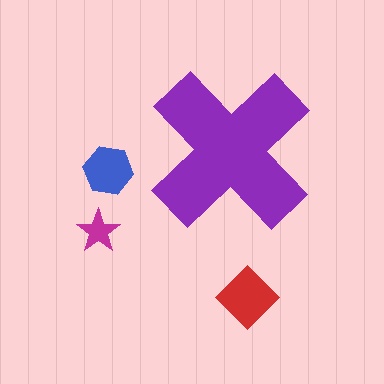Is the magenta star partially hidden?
No, the magenta star is fully visible.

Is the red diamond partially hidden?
No, the red diamond is fully visible.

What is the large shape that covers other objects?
A purple cross.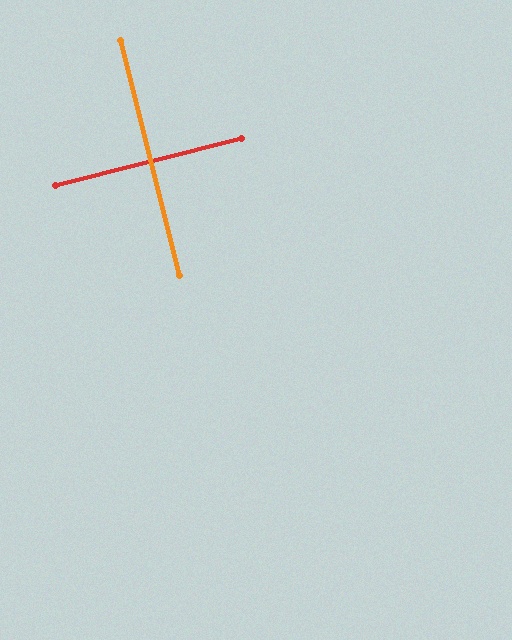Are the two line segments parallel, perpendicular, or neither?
Perpendicular — they meet at approximately 90°.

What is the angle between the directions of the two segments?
Approximately 90 degrees.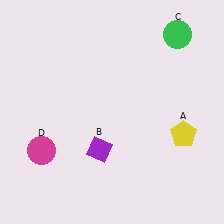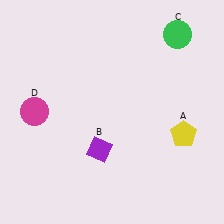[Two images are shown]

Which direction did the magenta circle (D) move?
The magenta circle (D) moved up.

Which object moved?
The magenta circle (D) moved up.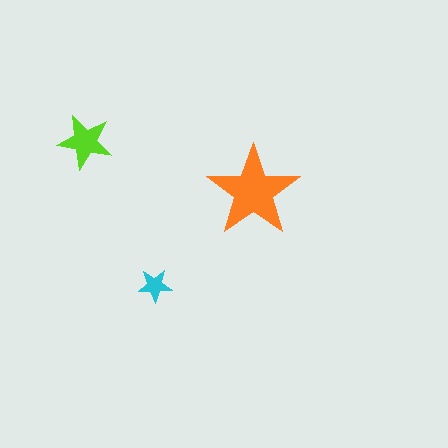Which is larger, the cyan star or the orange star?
The orange one.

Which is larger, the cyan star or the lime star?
The lime one.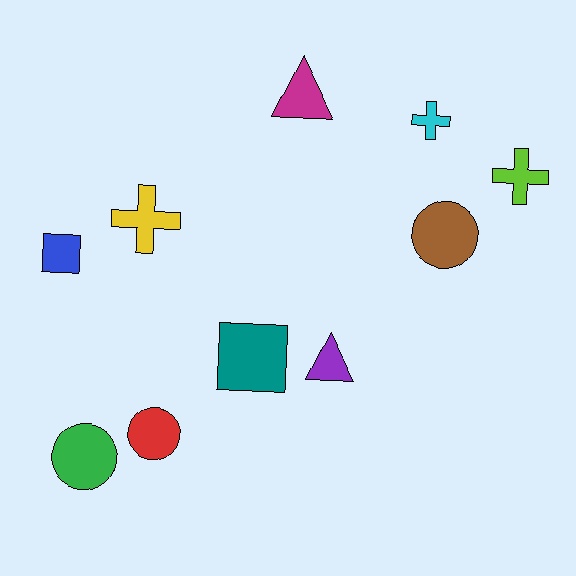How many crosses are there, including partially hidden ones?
There are 3 crosses.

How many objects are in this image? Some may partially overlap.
There are 10 objects.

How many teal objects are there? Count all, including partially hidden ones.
There is 1 teal object.